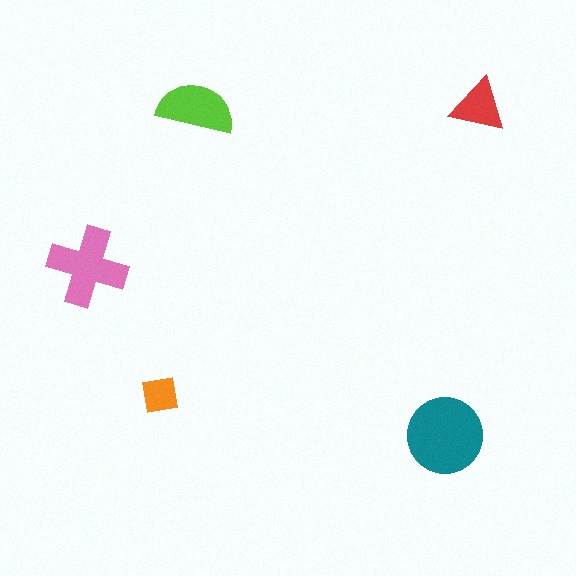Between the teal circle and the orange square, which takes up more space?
The teal circle.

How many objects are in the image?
There are 5 objects in the image.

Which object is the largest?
The teal circle.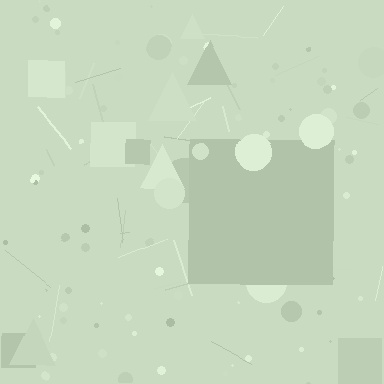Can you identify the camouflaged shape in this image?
The camouflaged shape is a square.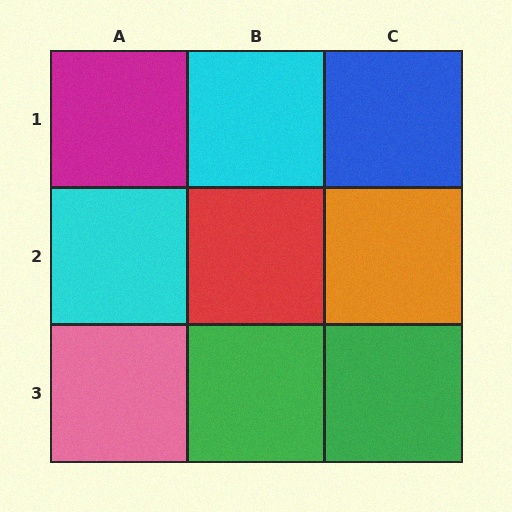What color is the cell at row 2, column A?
Cyan.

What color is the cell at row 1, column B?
Cyan.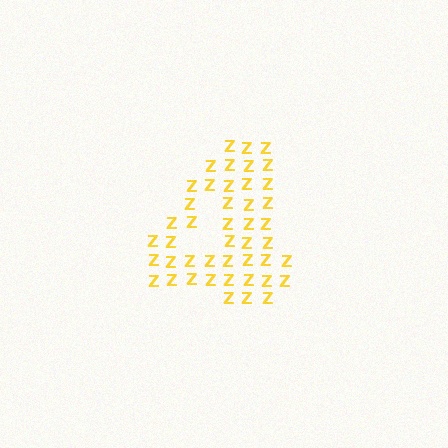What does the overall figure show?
The overall figure shows the digit 4.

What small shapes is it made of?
It is made of small letter Z's.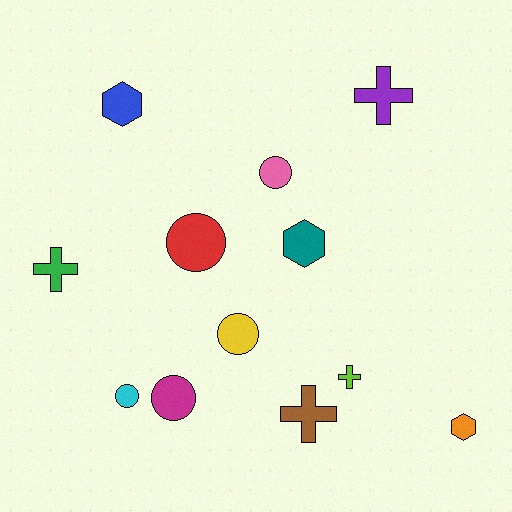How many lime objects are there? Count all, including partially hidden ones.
There is 1 lime object.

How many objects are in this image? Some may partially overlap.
There are 12 objects.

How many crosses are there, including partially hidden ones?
There are 4 crosses.